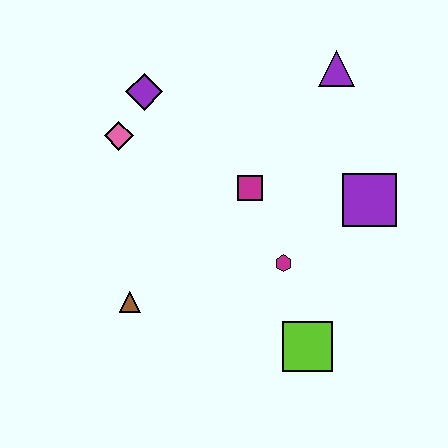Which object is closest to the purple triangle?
The purple square is closest to the purple triangle.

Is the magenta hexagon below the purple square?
Yes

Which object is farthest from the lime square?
The purple diamond is farthest from the lime square.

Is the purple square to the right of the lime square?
Yes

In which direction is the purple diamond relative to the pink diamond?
The purple diamond is above the pink diamond.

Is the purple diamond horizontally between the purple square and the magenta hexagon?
No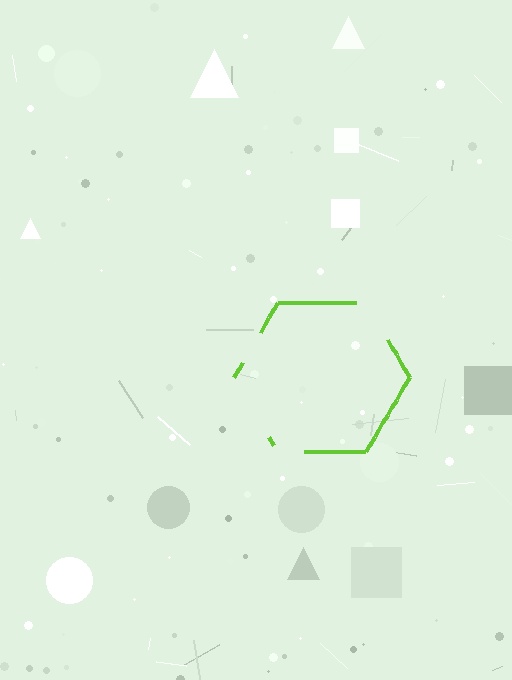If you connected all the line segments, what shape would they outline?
They would outline a hexagon.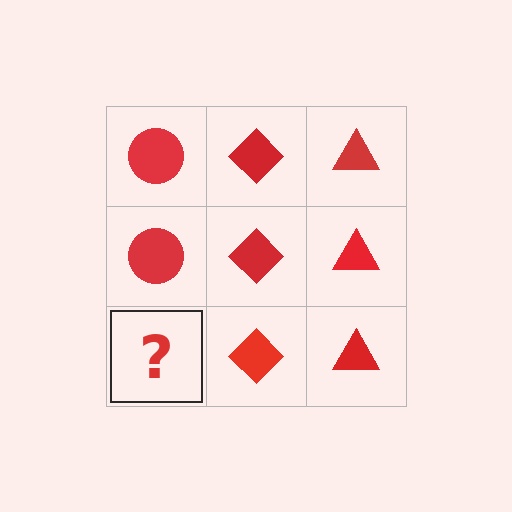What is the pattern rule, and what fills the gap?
The rule is that each column has a consistent shape. The gap should be filled with a red circle.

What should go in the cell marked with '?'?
The missing cell should contain a red circle.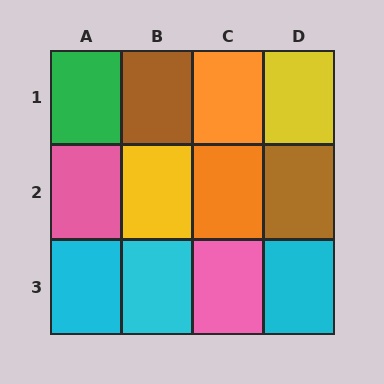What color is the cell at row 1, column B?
Brown.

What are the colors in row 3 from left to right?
Cyan, cyan, pink, cyan.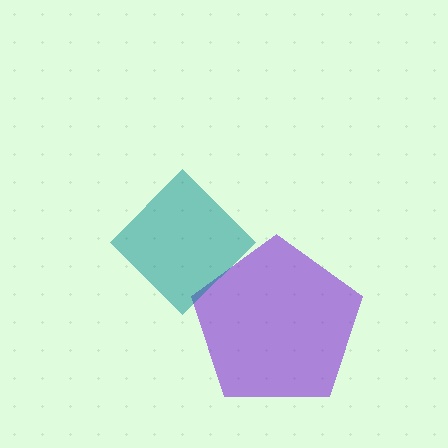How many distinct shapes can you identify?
There are 2 distinct shapes: a purple pentagon, a teal diamond.